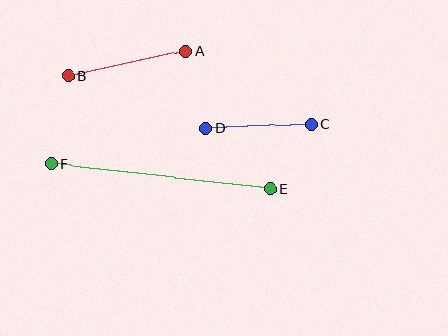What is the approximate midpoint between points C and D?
The midpoint is at approximately (259, 126) pixels.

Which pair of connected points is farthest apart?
Points E and F are farthest apart.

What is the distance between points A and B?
The distance is approximately 120 pixels.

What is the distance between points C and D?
The distance is approximately 106 pixels.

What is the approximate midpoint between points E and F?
The midpoint is at approximately (161, 176) pixels.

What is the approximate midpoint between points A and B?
The midpoint is at approximately (127, 63) pixels.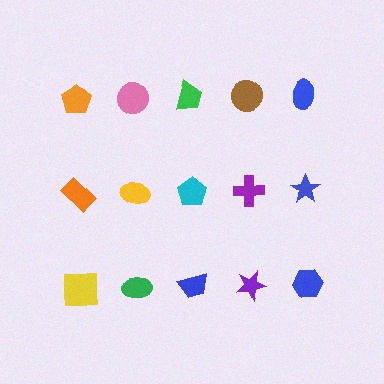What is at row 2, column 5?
A blue star.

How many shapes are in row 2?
5 shapes.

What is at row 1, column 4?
A brown circle.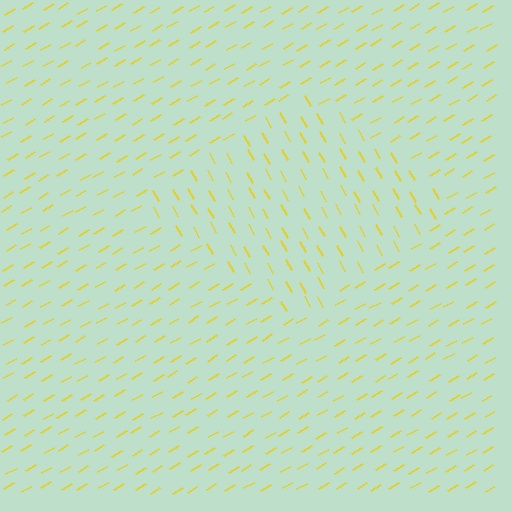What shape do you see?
I see a diamond.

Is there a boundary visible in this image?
Yes, there is a texture boundary formed by a change in line orientation.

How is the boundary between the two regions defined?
The boundary is defined purely by a change in line orientation (approximately 89 degrees difference). All lines are the same color and thickness.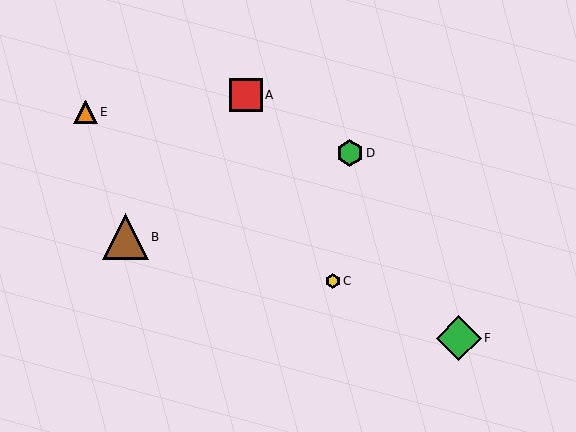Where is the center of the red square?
The center of the red square is at (246, 95).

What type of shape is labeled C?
Shape C is a yellow hexagon.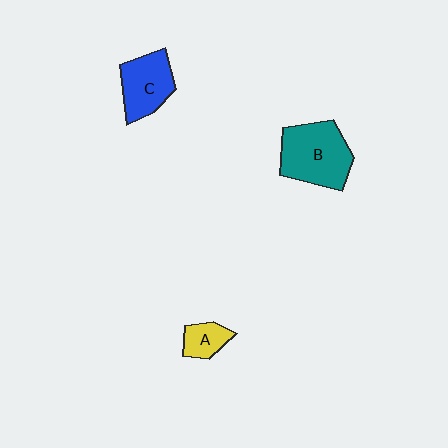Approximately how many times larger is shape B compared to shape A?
Approximately 2.7 times.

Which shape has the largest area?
Shape B (teal).